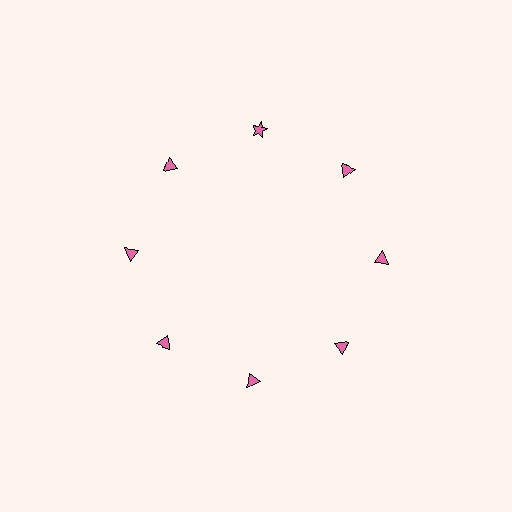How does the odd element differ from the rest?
It has a different shape: star instead of triangle.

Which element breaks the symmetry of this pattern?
The pink star at roughly the 12 o'clock position breaks the symmetry. All other shapes are pink triangles.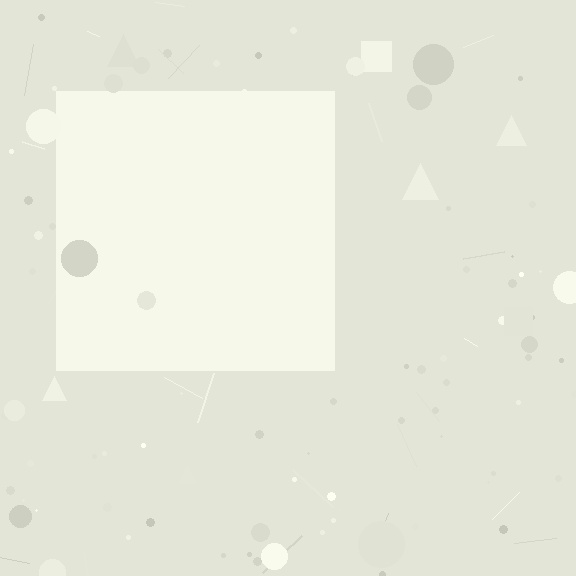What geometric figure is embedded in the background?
A square is embedded in the background.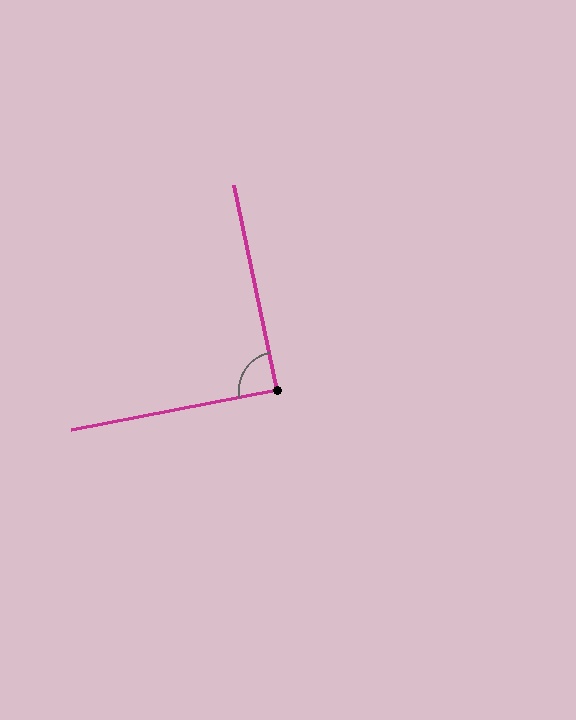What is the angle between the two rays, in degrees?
Approximately 89 degrees.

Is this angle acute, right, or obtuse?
It is approximately a right angle.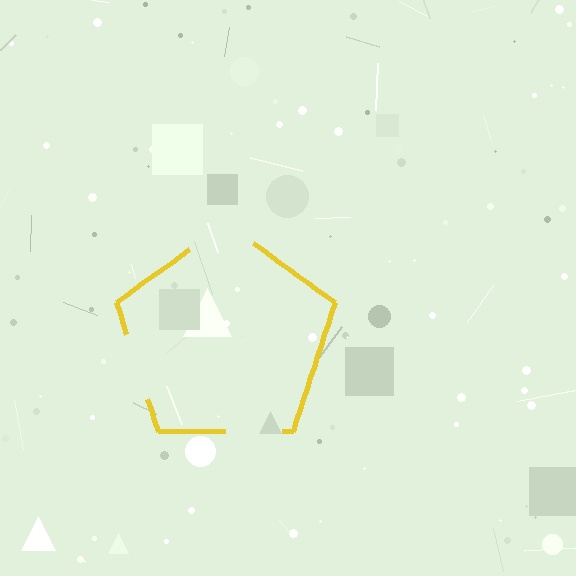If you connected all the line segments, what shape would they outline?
They would outline a pentagon.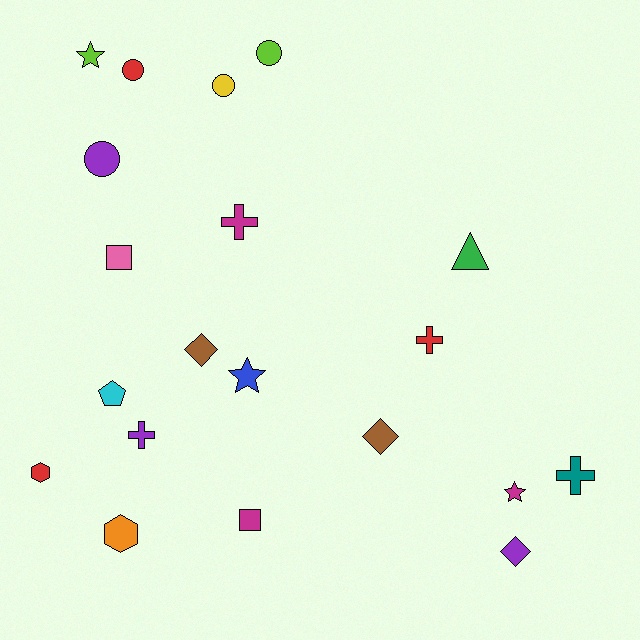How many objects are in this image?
There are 20 objects.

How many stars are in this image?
There are 3 stars.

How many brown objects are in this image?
There are 2 brown objects.